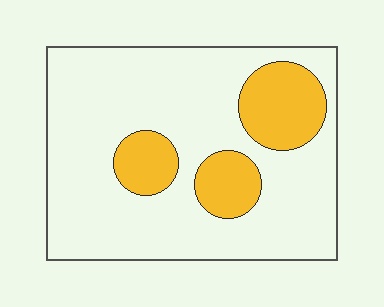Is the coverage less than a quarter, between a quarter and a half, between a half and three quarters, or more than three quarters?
Less than a quarter.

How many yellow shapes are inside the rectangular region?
3.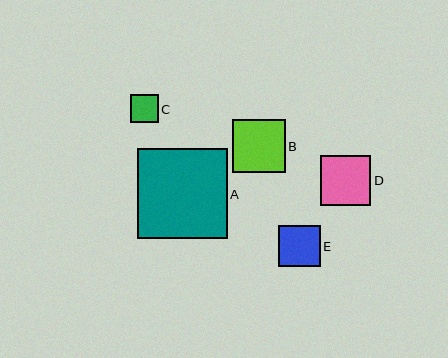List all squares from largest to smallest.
From largest to smallest: A, B, D, E, C.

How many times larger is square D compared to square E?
Square D is approximately 1.2 times the size of square E.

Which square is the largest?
Square A is the largest with a size of approximately 89 pixels.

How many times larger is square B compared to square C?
Square B is approximately 1.9 times the size of square C.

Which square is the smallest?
Square C is the smallest with a size of approximately 28 pixels.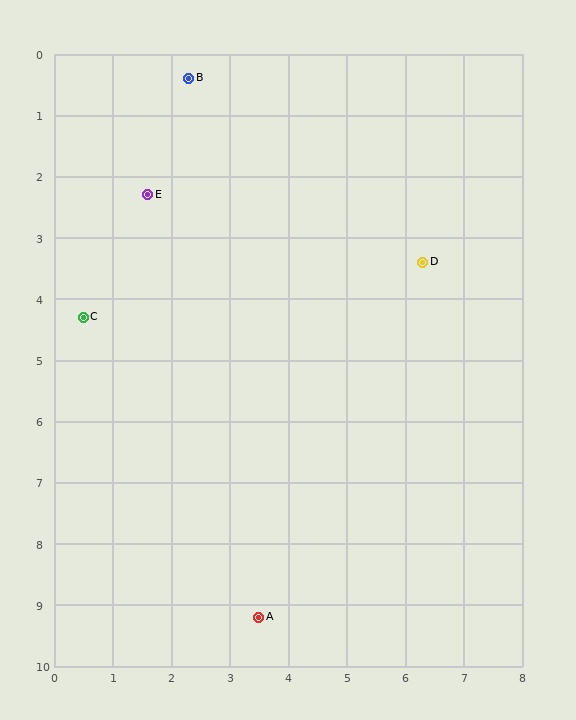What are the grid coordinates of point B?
Point B is at approximately (2.3, 0.4).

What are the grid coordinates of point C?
Point C is at approximately (0.5, 4.3).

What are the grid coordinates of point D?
Point D is at approximately (6.3, 3.4).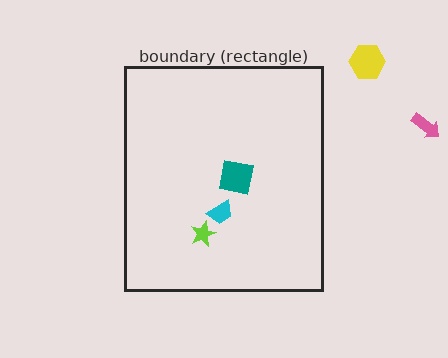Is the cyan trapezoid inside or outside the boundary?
Inside.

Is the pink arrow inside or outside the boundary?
Outside.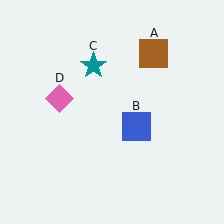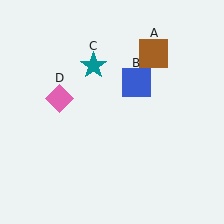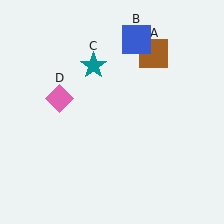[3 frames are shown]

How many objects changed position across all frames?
1 object changed position: blue square (object B).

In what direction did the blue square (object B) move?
The blue square (object B) moved up.